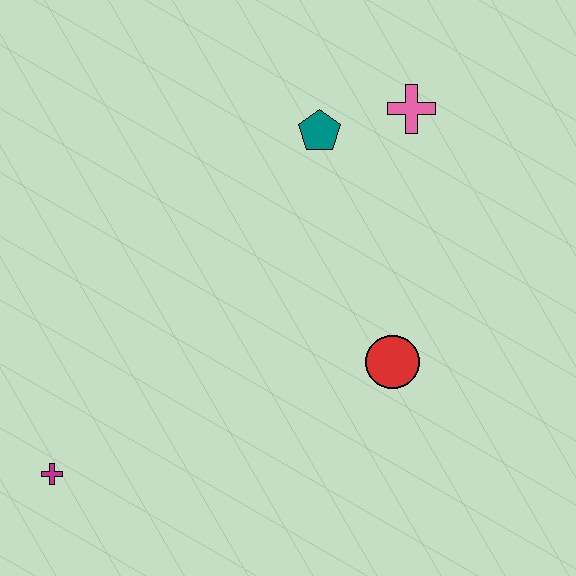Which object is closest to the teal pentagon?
The pink cross is closest to the teal pentagon.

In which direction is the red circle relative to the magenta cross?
The red circle is to the right of the magenta cross.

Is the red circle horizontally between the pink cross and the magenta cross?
Yes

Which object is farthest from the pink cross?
The magenta cross is farthest from the pink cross.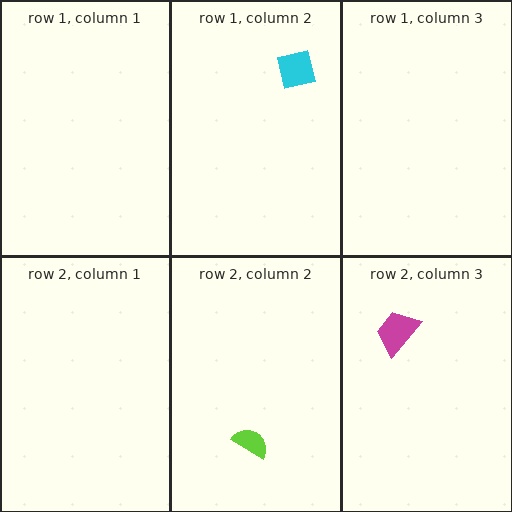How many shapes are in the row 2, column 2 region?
1.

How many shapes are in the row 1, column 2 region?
1.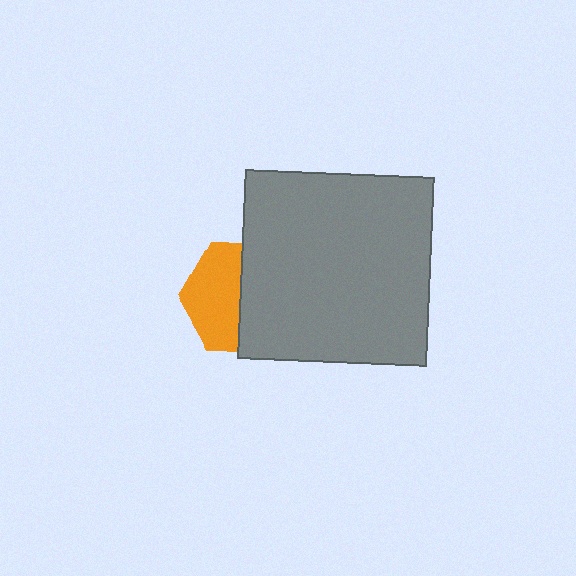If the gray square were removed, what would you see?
You would see the complete orange hexagon.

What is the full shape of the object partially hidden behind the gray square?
The partially hidden object is an orange hexagon.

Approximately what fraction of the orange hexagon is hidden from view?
Roughly 51% of the orange hexagon is hidden behind the gray square.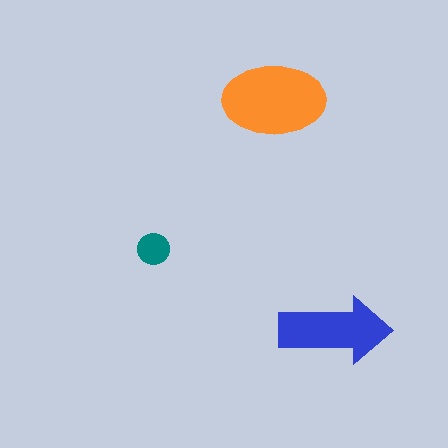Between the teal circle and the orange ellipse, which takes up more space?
The orange ellipse.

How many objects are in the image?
There are 3 objects in the image.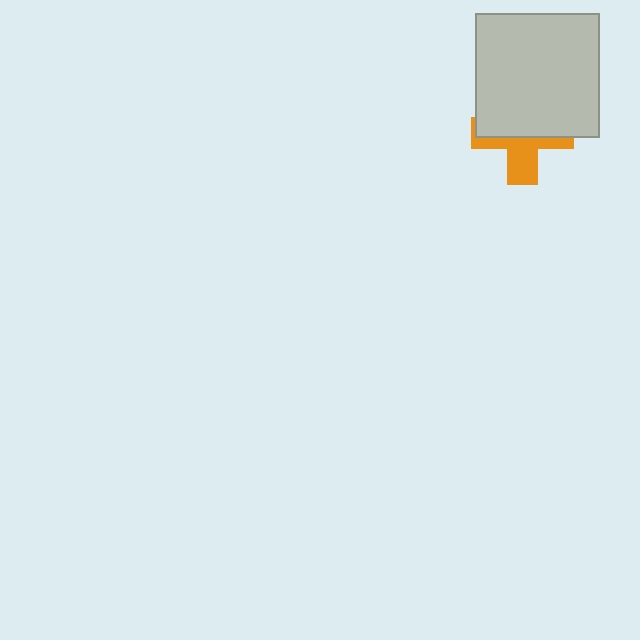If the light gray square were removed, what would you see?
You would see the complete orange cross.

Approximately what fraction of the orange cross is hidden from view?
Roughly 56% of the orange cross is hidden behind the light gray square.